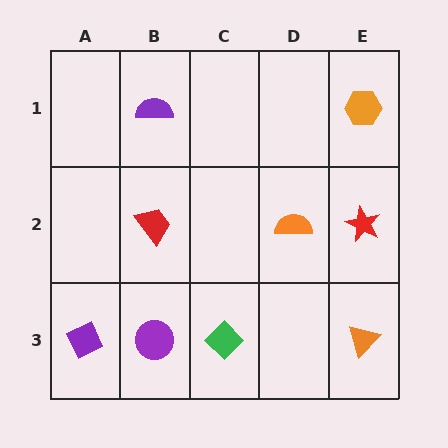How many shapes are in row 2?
3 shapes.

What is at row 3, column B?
A purple circle.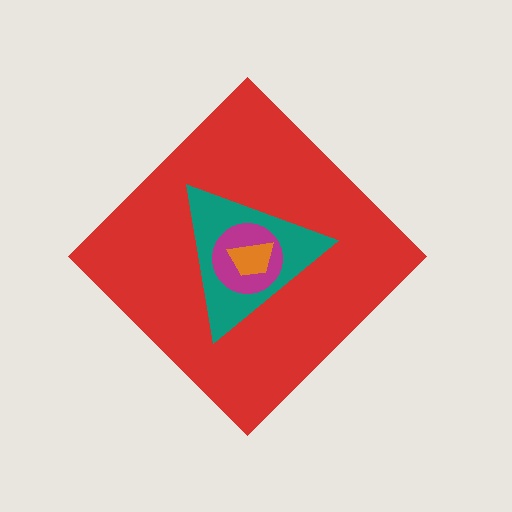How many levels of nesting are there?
4.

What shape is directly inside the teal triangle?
The magenta circle.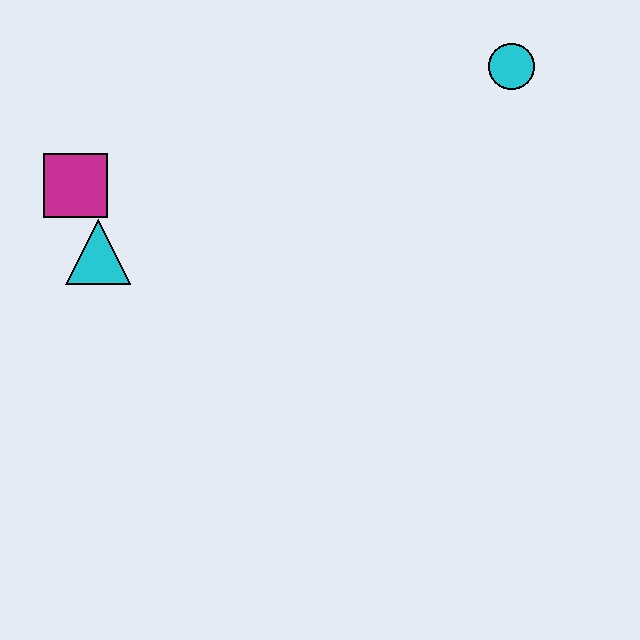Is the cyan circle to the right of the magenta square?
Yes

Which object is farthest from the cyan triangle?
The cyan circle is farthest from the cyan triangle.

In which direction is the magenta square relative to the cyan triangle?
The magenta square is above the cyan triangle.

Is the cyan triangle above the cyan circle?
No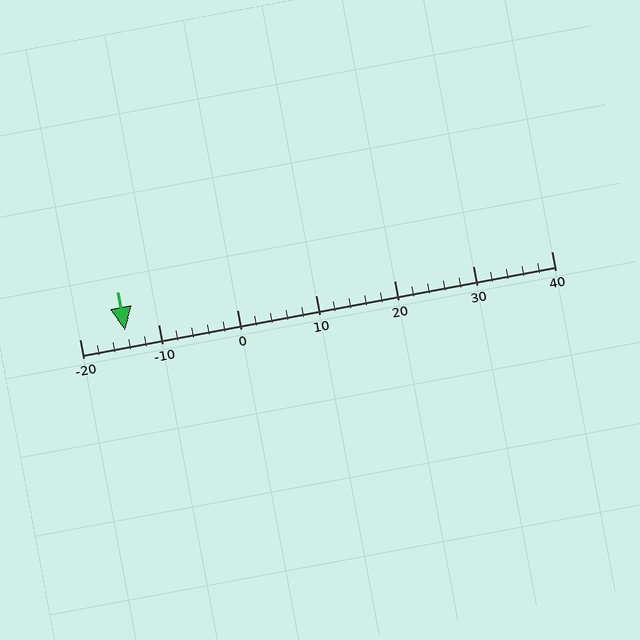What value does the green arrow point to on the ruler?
The green arrow points to approximately -14.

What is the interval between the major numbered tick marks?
The major tick marks are spaced 10 units apart.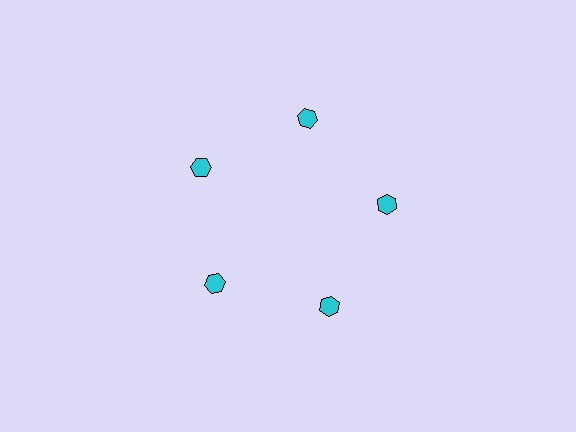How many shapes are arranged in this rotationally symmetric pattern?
There are 5 shapes, arranged in 5 groups of 1.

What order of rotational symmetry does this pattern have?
This pattern has 5-fold rotational symmetry.